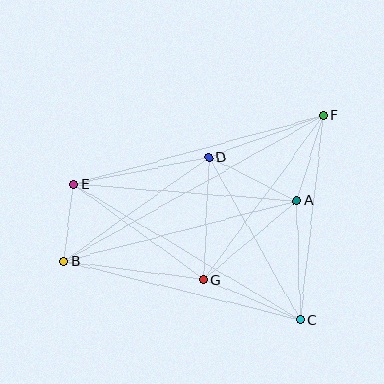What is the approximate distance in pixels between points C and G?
The distance between C and G is approximately 105 pixels.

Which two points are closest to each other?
Points B and E are closest to each other.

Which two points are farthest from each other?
Points B and F are farthest from each other.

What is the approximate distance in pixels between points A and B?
The distance between A and B is approximately 241 pixels.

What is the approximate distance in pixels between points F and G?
The distance between F and G is approximately 203 pixels.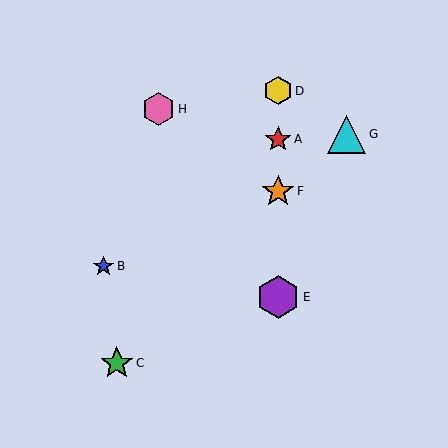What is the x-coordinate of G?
Object G is at x≈347.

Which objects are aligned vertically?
Objects A, D, E, F are aligned vertically.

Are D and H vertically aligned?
No, D is at x≈278 and H is at x≈158.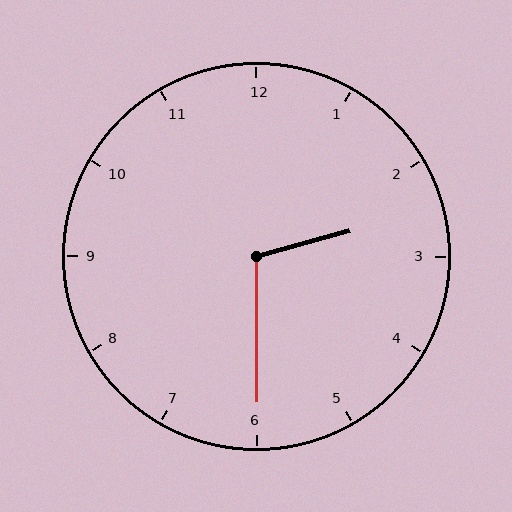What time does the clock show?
2:30.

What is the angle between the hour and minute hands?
Approximately 105 degrees.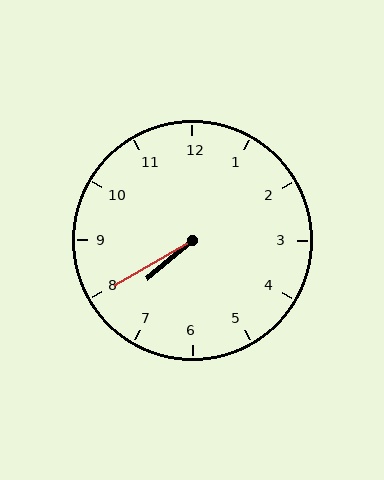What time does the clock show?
7:40.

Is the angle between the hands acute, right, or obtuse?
It is acute.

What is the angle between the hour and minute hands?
Approximately 10 degrees.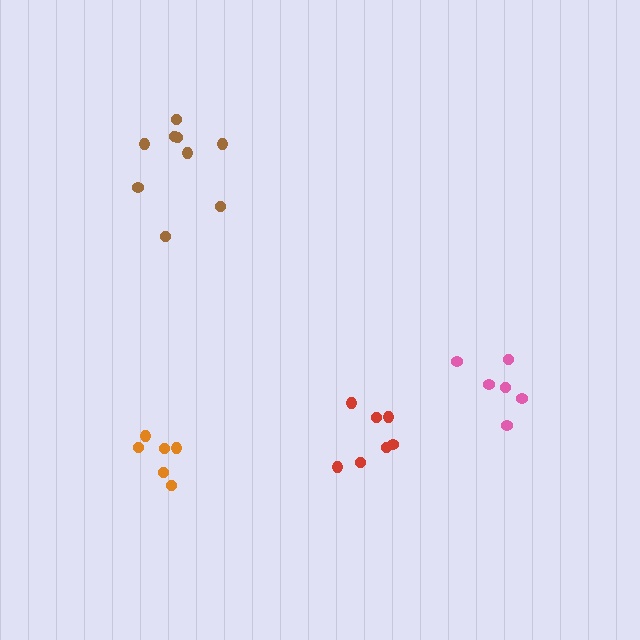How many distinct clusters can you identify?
There are 4 distinct clusters.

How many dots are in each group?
Group 1: 7 dots, Group 2: 6 dots, Group 3: 9 dots, Group 4: 6 dots (28 total).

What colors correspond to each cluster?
The clusters are colored: red, orange, brown, pink.